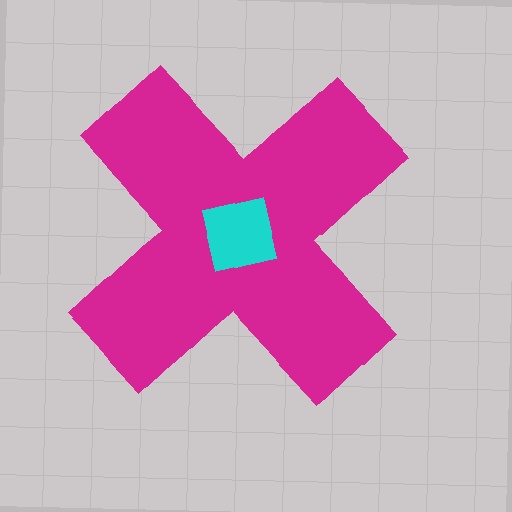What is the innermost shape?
The cyan square.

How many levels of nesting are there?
2.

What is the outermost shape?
The magenta cross.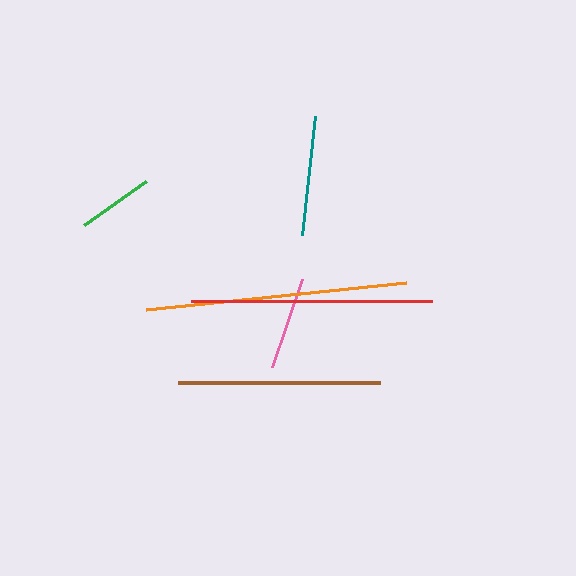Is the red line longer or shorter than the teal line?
The red line is longer than the teal line.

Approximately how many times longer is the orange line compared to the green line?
The orange line is approximately 3.4 times the length of the green line.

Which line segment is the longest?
The orange line is the longest at approximately 261 pixels.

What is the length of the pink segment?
The pink segment is approximately 93 pixels long.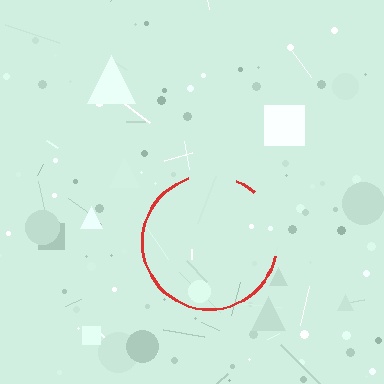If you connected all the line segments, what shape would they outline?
They would outline a circle.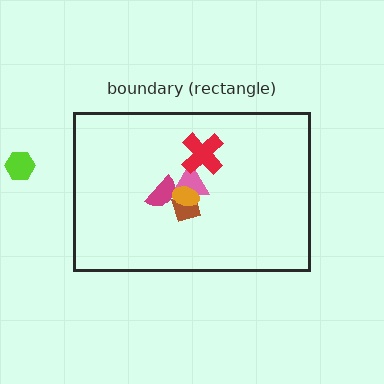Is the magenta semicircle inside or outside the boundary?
Inside.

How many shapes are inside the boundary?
5 inside, 1 outside.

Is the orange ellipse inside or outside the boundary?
Inside.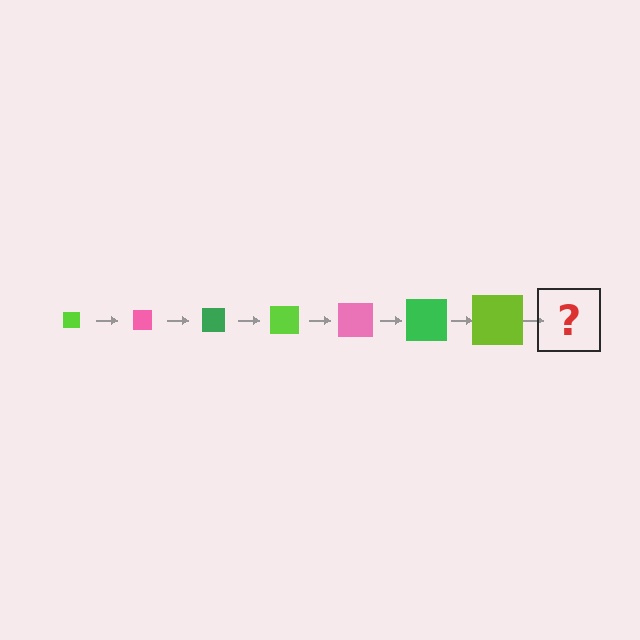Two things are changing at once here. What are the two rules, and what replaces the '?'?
The two rules are that the square grows larger each step and the color cycles through lime, pink, and green. The '?' should be a pink square, larger than the previous one.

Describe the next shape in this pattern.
It should be a pink square, larger than the previous one.